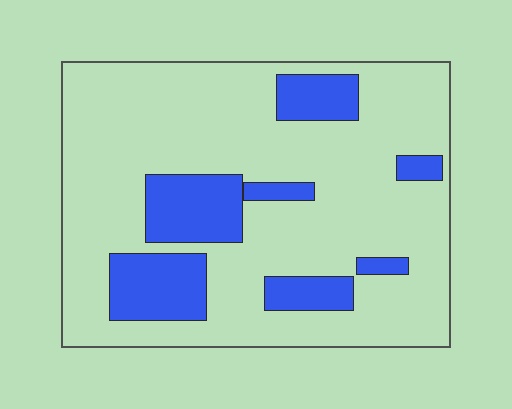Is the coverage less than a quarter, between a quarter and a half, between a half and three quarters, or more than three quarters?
Less than a quarter.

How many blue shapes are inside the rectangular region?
7.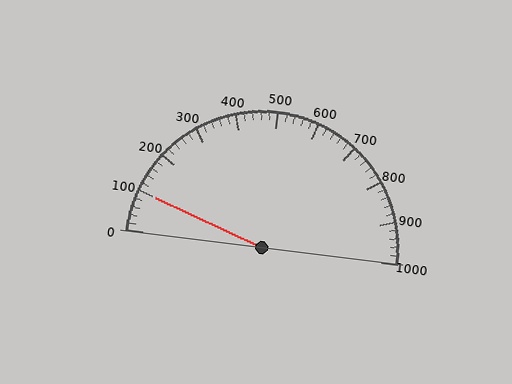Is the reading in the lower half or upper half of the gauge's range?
The reading is in the lower half of the range (0 to 1000).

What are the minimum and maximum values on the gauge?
The gauge ranges from 0 to 1000.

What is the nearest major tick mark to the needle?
The nearest major tick mark is 100.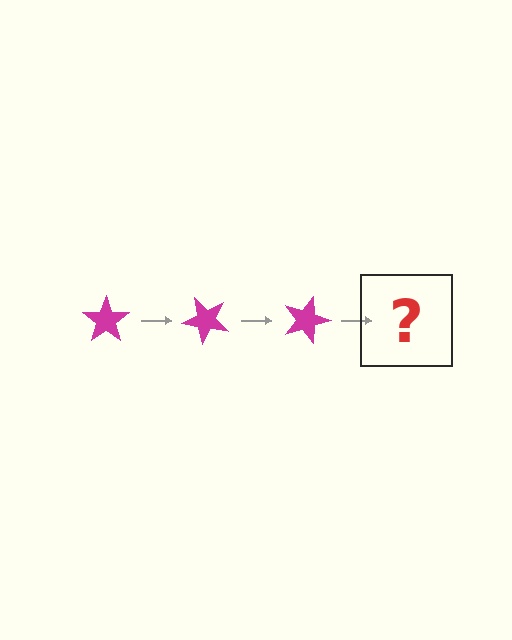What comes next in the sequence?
The next element should be a magenta star rotated 135 degrees.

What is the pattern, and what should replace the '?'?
The pattern is that the star rotates 45 degrees each step. The '?' should be a magenta star rotated 135 degrees.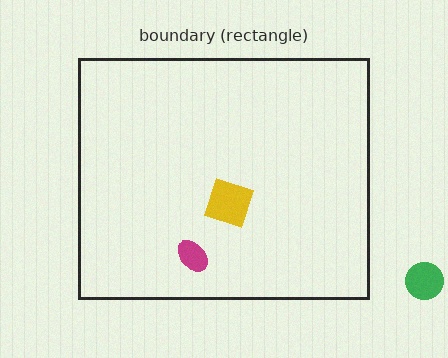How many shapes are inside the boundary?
2 inside, 1 outside.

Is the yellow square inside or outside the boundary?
Inside.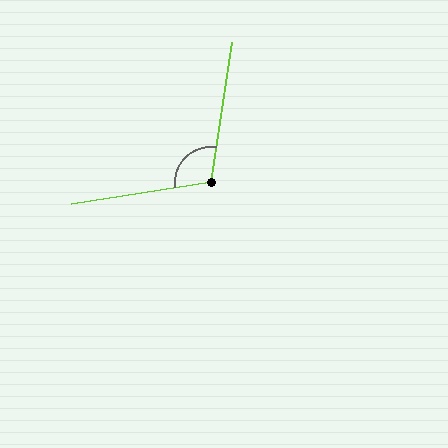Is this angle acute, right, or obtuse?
It is obtuse.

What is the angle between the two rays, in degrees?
Approximately 108 degrees.